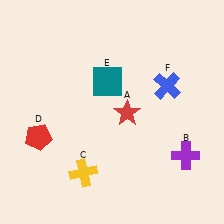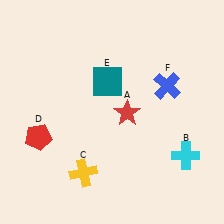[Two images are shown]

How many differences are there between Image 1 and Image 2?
There is 1 difference between the two images.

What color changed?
The cross (B) changed from purple in Image 1 to cyan in Image 2.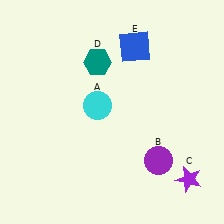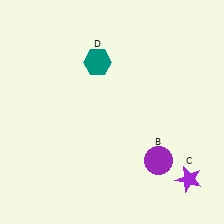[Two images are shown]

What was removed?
The blue square (E), the cyan circle (A) were removed in Image 2.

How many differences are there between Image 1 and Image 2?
There are 2 differences between the two images.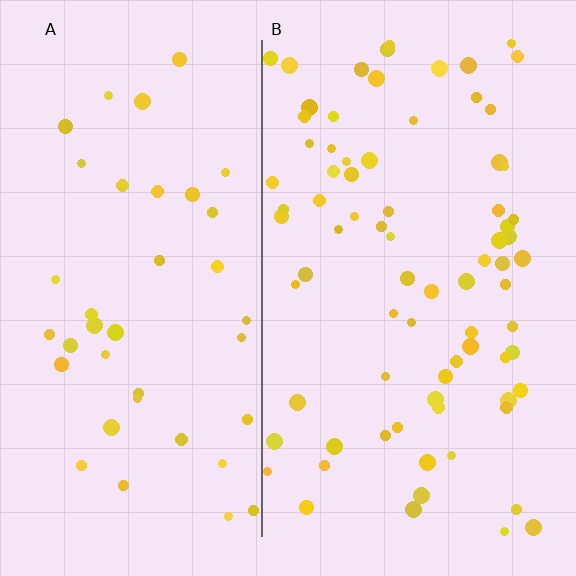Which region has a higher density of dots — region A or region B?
B (the right).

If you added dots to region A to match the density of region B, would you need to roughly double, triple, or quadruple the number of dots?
Approximately double.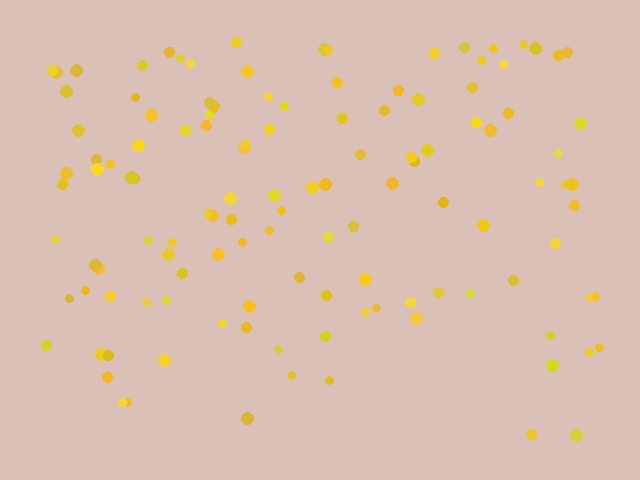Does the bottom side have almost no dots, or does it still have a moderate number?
Still a moderate number, just noticeably fewer than the top.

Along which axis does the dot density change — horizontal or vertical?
Vertical.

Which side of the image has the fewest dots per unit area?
The bottom.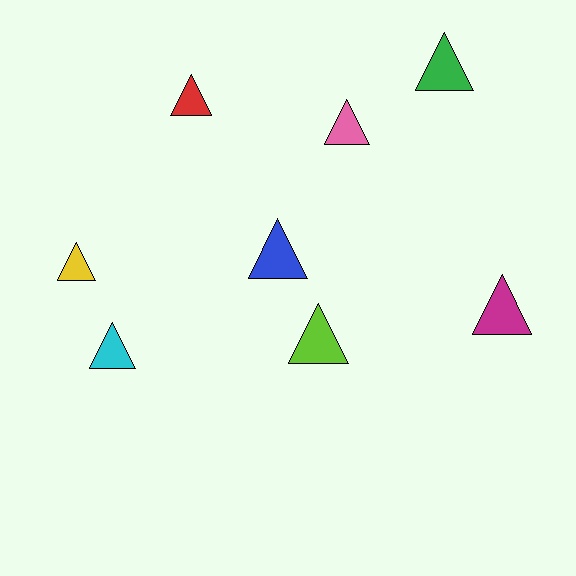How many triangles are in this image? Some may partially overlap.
There are 8 triangles.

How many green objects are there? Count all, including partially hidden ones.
There is 1 green object.